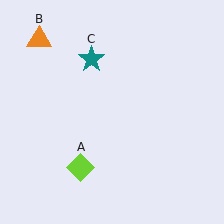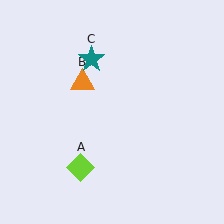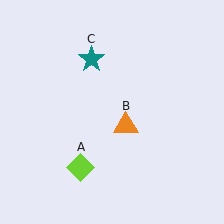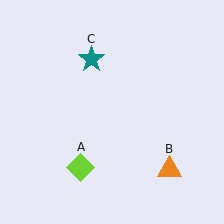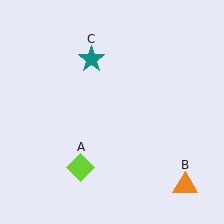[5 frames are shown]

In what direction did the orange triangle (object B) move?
The orange triangle (object B) moved down and to the right.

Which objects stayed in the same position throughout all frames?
Lime diamond (object A) and teal star (object C) remained stationary.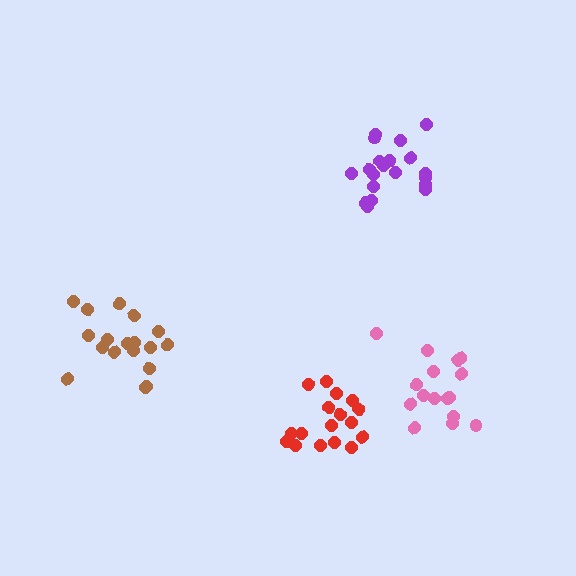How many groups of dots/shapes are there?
There are 4 groups.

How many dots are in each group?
Group 1: 16 dots, Group 2: 18 dots, Group 3: 20 dots, Group 4: 17 dots (71 total).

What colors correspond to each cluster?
The clusters are colored: pink, brown, purple, red.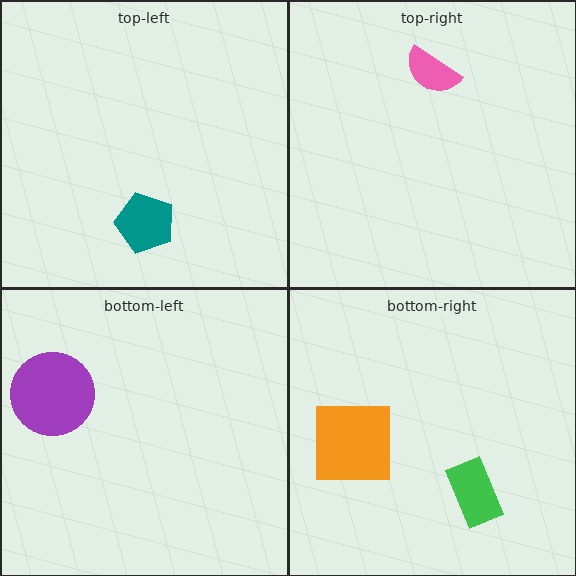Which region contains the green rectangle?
The bottom-right region.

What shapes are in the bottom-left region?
The purple circle.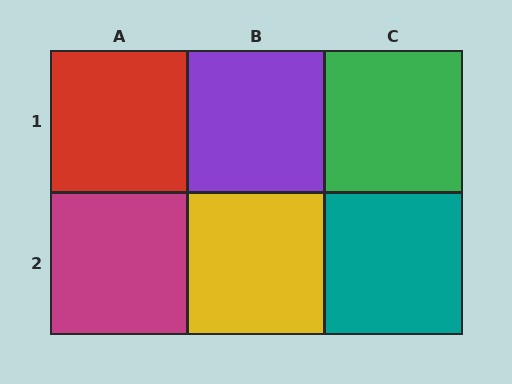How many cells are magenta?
1 cell is magenta.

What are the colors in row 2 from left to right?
Magenta, yellow, teal.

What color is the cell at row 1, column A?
Red.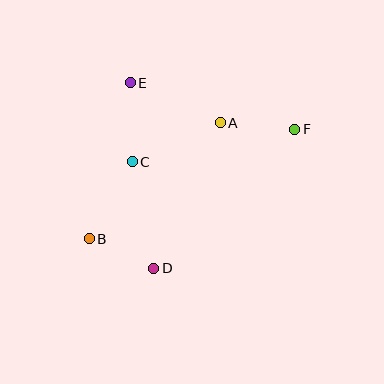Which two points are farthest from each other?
Points B and F are farthest from each other.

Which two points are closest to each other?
Points B and D are closest to each other.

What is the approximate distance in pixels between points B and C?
The distance between B and C is approximately 88 pixels.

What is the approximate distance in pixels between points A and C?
The distance between A and C is approximately 96 pixels.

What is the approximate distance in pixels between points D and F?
The distance between D and F is approximately 198 pixels.